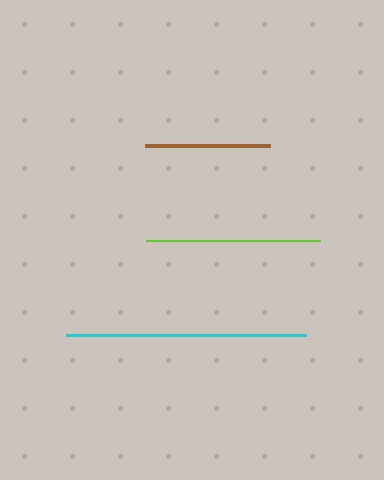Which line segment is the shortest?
The brown line is the shortest at approximately 125 pixels.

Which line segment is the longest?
The cyan line is the longest at approximately 240 pixels.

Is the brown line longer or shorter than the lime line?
The lime line is longer than the brown line.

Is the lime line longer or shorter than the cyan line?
The cyan line is longer than the lime line.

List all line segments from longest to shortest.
From longest to shortest: cyan, lime, brown.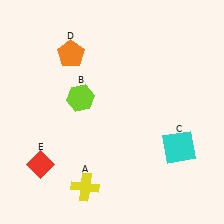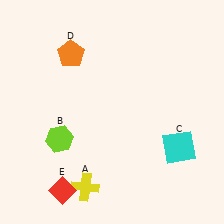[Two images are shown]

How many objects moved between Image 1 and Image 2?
2 objects moved between the two images.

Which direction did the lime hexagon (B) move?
The lime hexagon (B) moved down.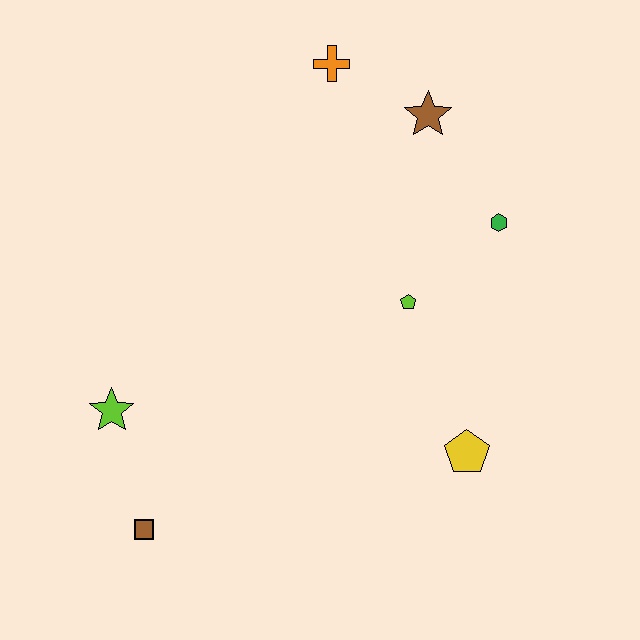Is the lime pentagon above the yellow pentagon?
Yes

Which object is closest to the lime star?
The brown square is closest to the lime star.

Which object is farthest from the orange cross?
The brown square is farthest from the orange cross.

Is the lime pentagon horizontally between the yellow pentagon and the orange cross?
Yes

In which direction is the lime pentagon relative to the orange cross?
The lime pentagon is below the orange cross.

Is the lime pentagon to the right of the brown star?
No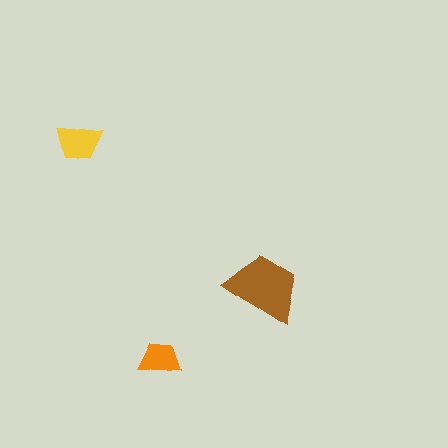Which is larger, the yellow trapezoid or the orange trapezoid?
The yellow one.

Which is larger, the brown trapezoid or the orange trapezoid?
The brown one.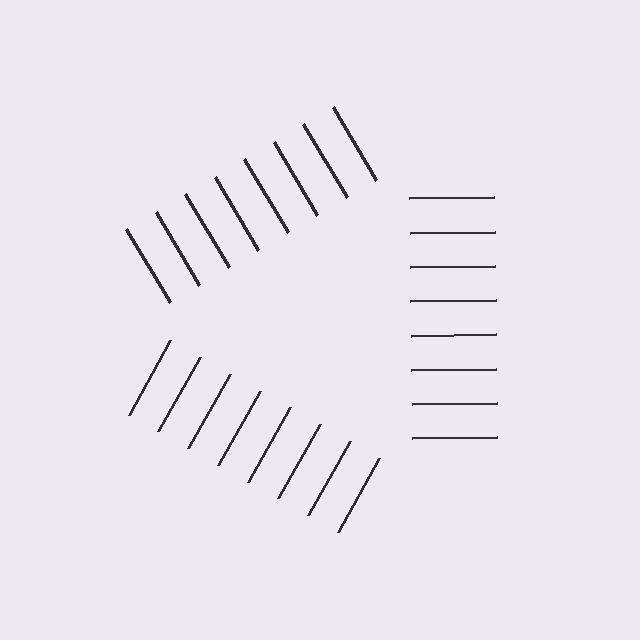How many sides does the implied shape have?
3 sides — the line-ends trace a triangle.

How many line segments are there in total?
24 — 8 along each of the 3 edges.